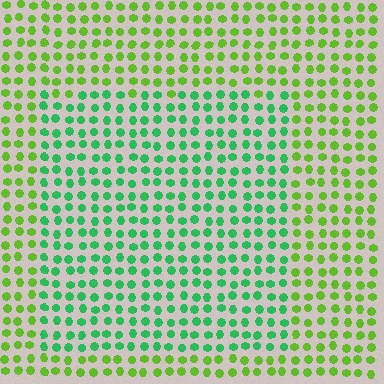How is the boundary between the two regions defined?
The boundary is defined purely by a slight shift in hue (about 43 degrees). Spacing, size, and orientation are identical on both sides.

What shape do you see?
I see a rectangle.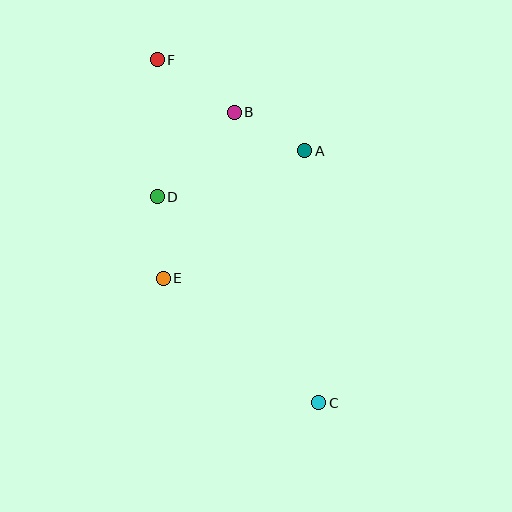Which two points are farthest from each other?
Points C and F are farthest from each other.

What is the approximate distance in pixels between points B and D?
The distance between B and D is approximately 114 pixels.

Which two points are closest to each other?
Points A and B are closest to each other.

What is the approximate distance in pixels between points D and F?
The distance between D and F is approximately 137 pixels.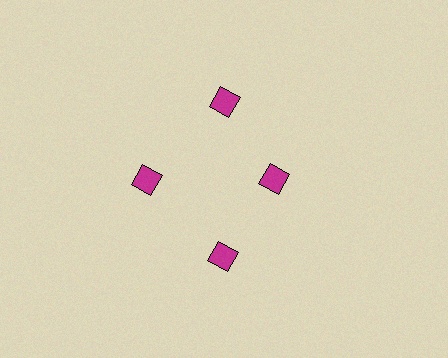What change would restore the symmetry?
The symmetry would be restored by moving it outward, back onto the ring so that all 4 diamonds sit at equal angles and equal distance from the center.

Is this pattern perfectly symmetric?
No. The 4 magenta diamonds are arranged in a ring, but one element near the 3 o'clock position is pulled inward toward the center, breaking the 4-fold rotational symmetry.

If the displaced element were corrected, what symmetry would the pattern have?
It would have 4-fold rotational symmetry — the pattern would map onto itself every 90 degrees.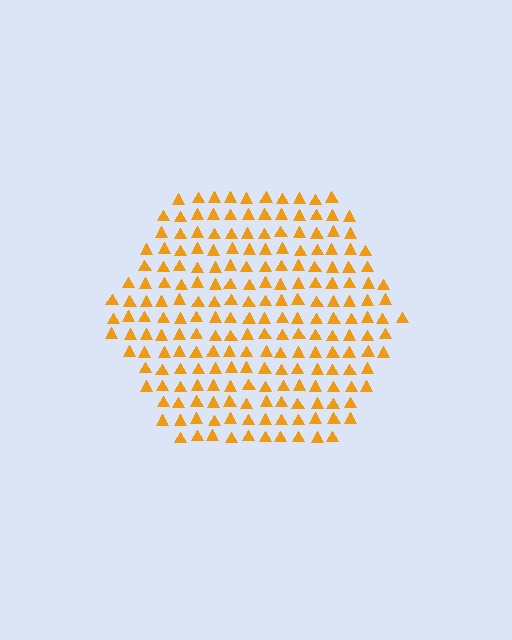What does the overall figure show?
The overall figure shows a hexagon.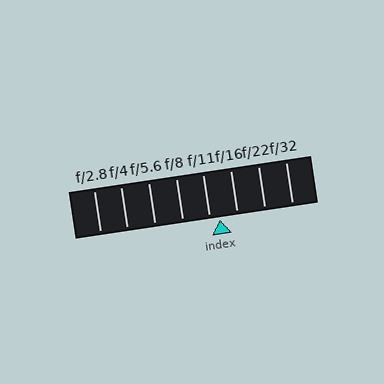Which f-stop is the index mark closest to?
The index mark is closest to f/11.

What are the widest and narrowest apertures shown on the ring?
The widest aperture shown is f/2.8 and the narrowest is f/32.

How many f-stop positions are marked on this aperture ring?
There are 8 f-stop positions marked.